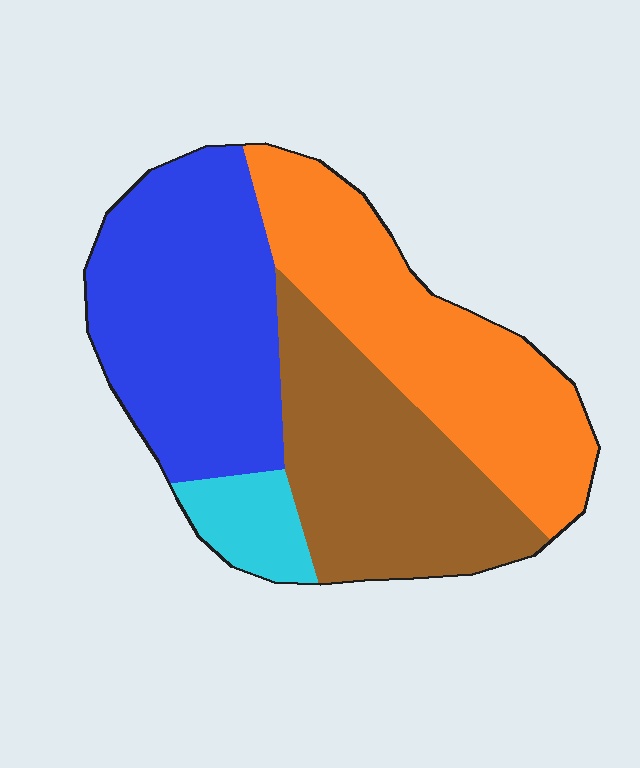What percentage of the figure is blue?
Blue takes up about one third (1/3) of the figure.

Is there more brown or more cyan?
Brown.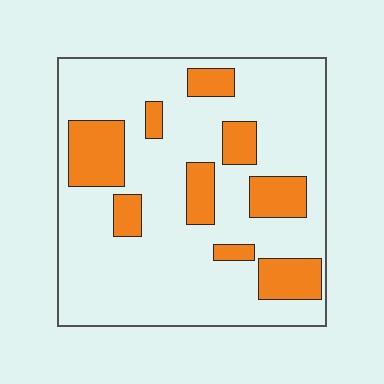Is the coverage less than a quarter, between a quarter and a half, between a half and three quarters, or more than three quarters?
Less than a quarter.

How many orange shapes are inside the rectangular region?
9.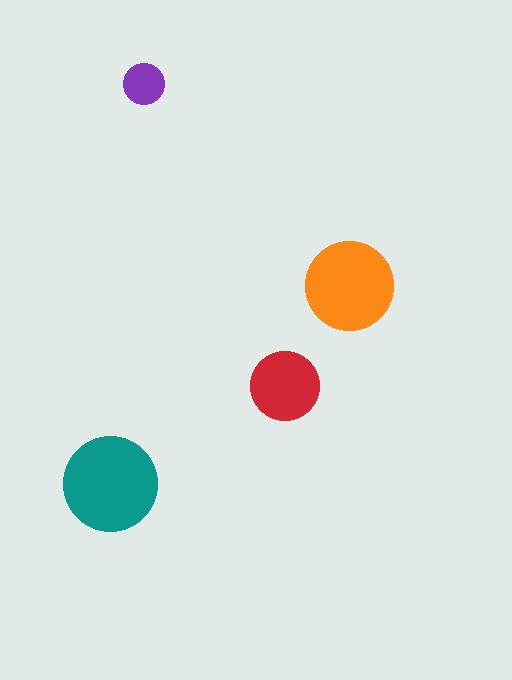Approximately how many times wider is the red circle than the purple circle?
About 1.5 times wider.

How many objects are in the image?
There are 4 objects in the image.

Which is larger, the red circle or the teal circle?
The teal one.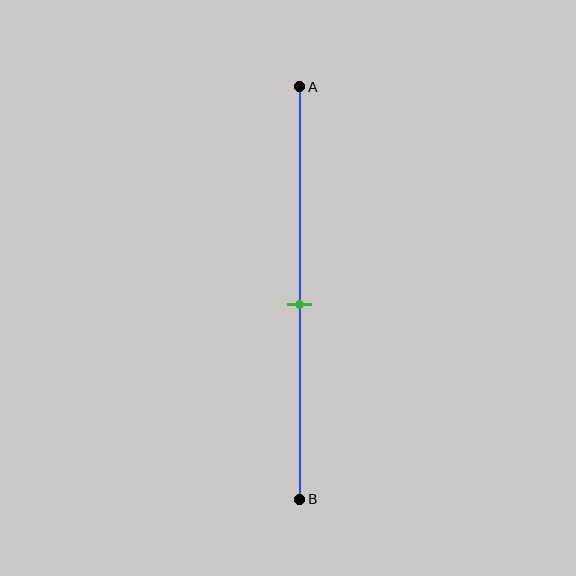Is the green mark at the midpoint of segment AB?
Yes, the mark is approximately at the midpoint.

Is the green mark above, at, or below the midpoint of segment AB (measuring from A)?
The green mark is approximately at the midpoint of segment AB.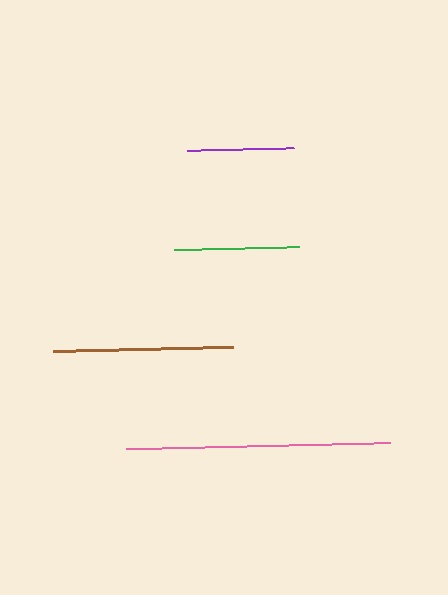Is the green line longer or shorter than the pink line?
The pink line is longer than the green line.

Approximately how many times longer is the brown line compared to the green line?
The brown line is approximately 1.4 times the length of the green line.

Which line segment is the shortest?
The purple line is the shortest at approximately 106 pixels.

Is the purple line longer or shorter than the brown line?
The brown line is longer than the purple line.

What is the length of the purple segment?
The purple segment is approximately 106 pixels long.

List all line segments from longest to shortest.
From longest to shortest: pink, brown, green, purple.